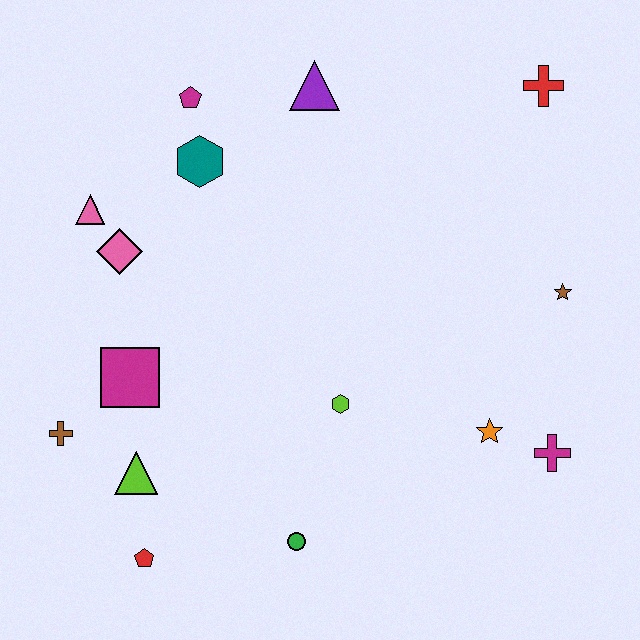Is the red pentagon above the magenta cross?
No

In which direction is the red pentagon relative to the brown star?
The red pentagon is to the left of the brown star.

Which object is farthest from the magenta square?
The red cross is farthest from the magenta square.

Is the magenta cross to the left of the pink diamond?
No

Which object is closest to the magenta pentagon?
The teal hexagon is closest to the magenta pentagon.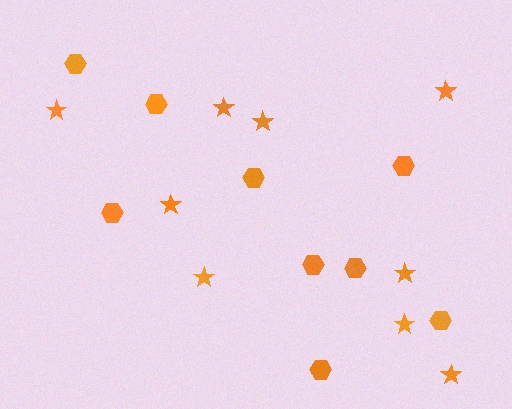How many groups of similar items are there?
There are 2 groups: one group of stars (9) and one group of hexagons (9).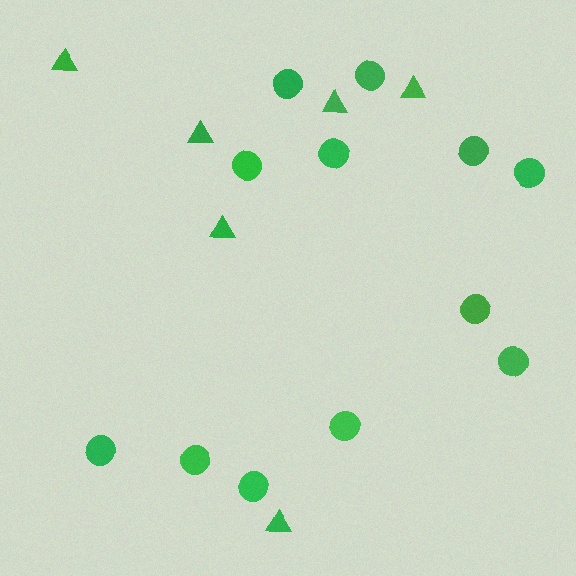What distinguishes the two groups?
There are 2 groups: one group of triangles (6) and one group of circles (12).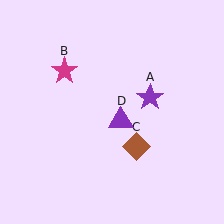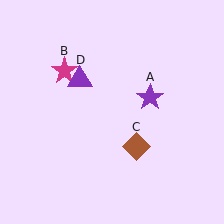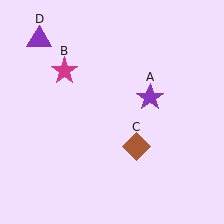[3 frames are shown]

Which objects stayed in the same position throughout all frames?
Purple star (object A) and magenta star (object B) and brown diamond (object C) remained stationary.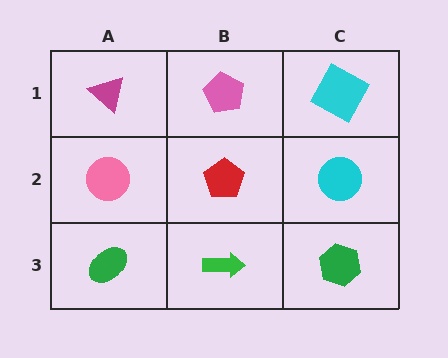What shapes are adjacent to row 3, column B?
A red pentagon (row 2, column B), a green ellipse (row 3, column A), a green hexagon (row 3, column C).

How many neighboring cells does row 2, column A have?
3.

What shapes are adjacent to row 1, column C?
A cyan circle (row 2, column C), a pink pentagon (row 1, column B).